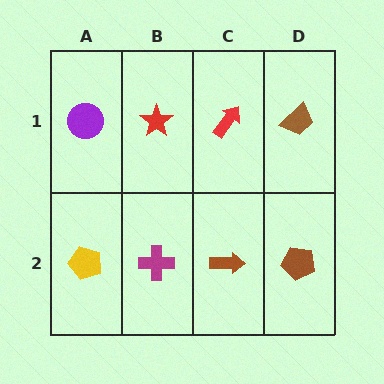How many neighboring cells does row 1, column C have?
3.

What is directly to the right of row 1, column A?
A red star.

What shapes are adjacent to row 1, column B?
A magenta cross (row 2, column B), a purple circle (row 1, column A), a red arrow (row 1, column C).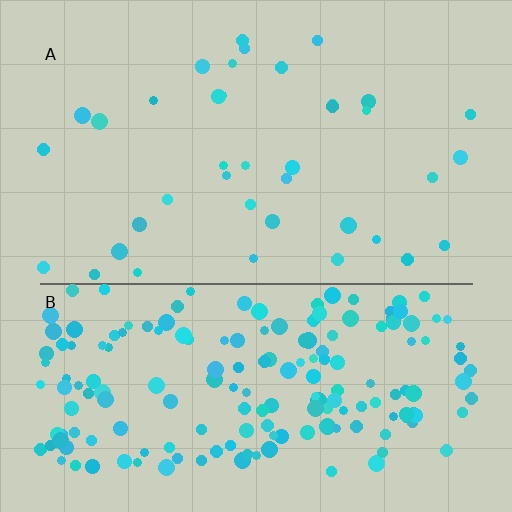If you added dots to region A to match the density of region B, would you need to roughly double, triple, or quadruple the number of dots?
Approximately quadruple.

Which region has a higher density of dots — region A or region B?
B (the bottom).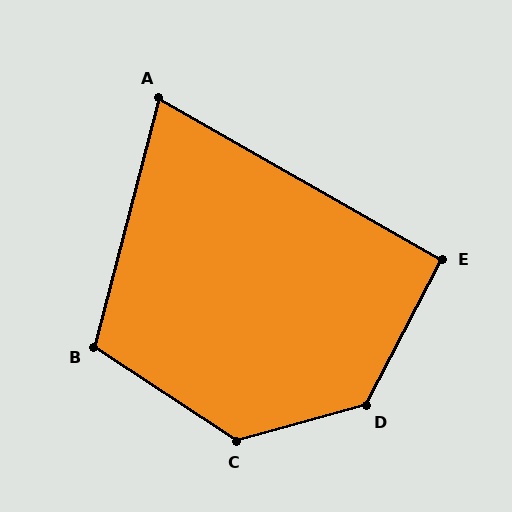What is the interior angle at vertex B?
Approximately 109 degrees (obtuse).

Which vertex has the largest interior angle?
D, at approximately 132 degrees.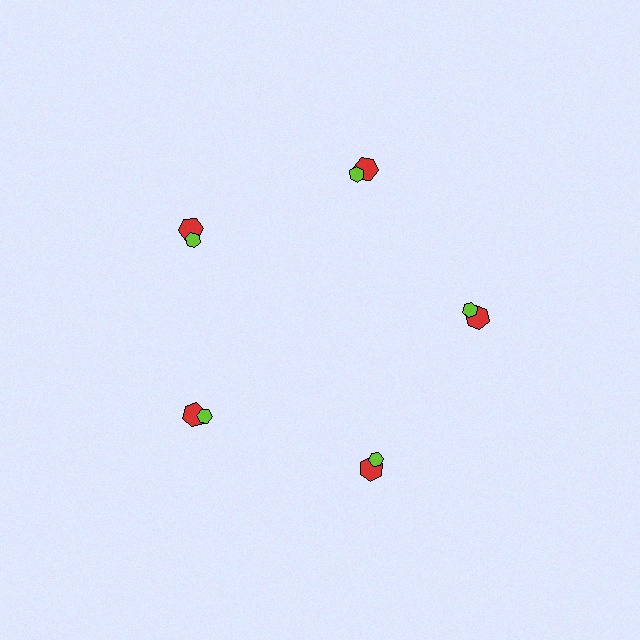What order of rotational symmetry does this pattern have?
This pattern has 5-fold rotational symmetry.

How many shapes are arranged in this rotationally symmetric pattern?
There are 10 shapes, arranged in 5 groups of 2.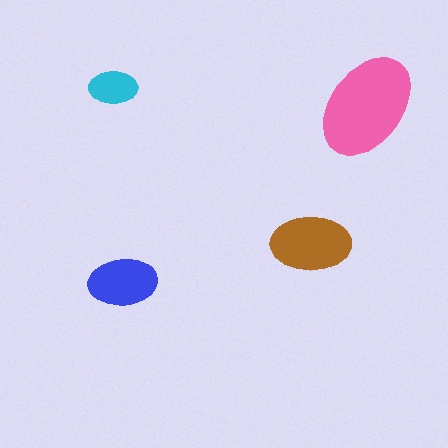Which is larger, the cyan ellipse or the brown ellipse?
The brown one.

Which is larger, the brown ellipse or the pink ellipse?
The pink one.